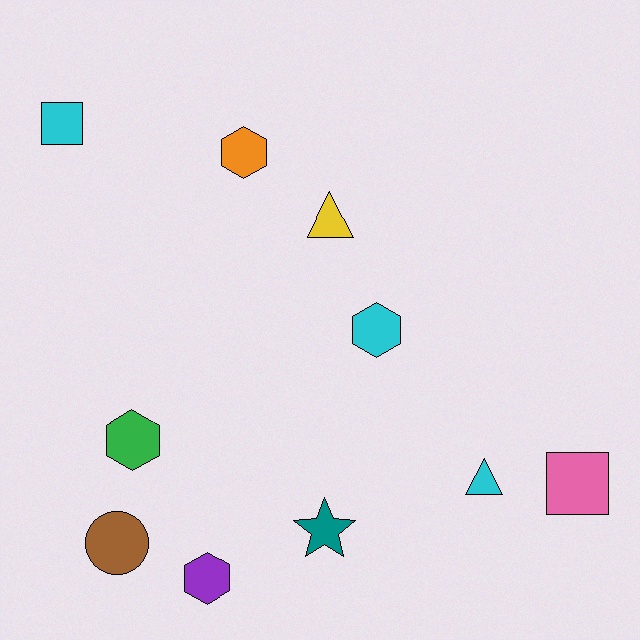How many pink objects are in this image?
There is 1 pink object.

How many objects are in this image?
There are 10 objects.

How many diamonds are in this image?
There are no diamonds.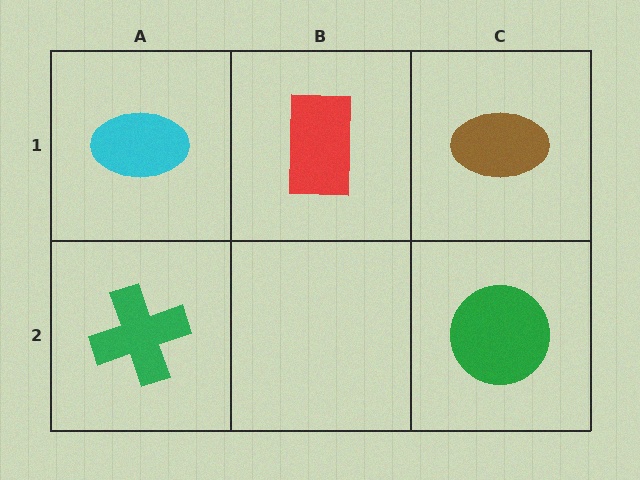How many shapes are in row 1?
3 shapes.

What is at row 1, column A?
A cyan ellipse.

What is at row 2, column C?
A green circle.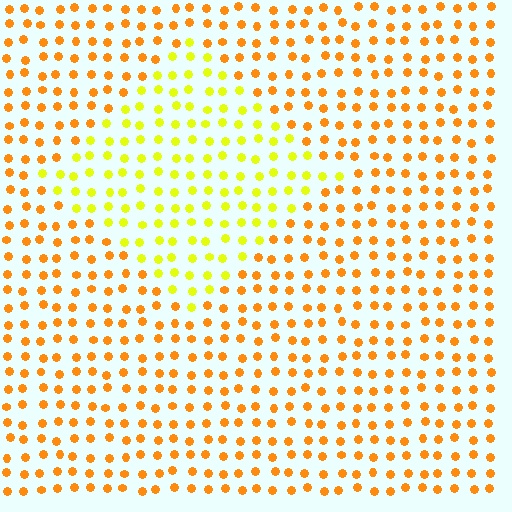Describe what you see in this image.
The image is filled with small orange elements in a uniform arrangement. A diamond-shaped region is visible where the elements are tinted to a slightly different hue, forming a subtle color boundary.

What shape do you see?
I see a diamond.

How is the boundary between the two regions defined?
The boundary is defined purely by a slight shift in hue (about 35 degrees). Spacing, size, and orientation are identical on both sides.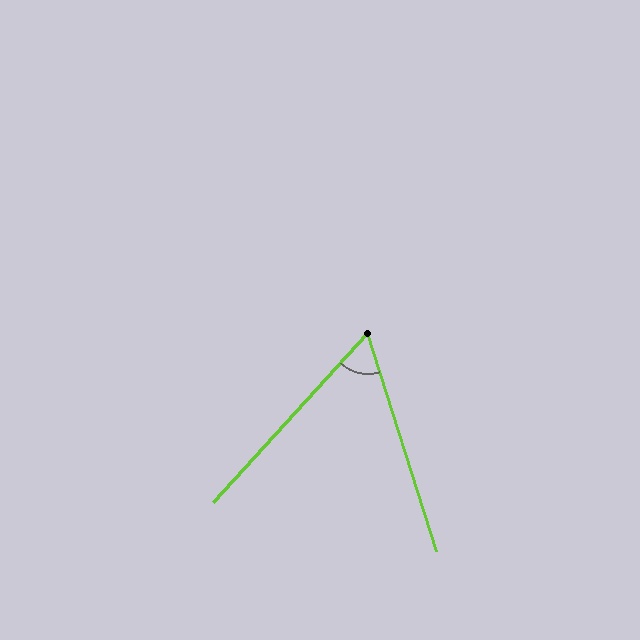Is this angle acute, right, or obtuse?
It is acute.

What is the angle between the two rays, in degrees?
Approximately 60 degrees.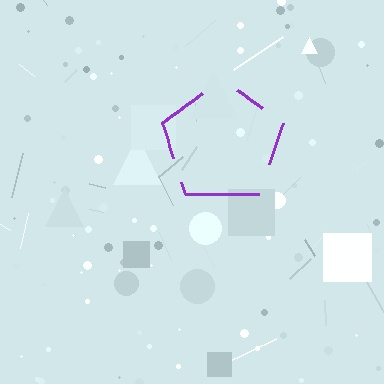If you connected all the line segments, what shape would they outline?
They would outline a pentagon.